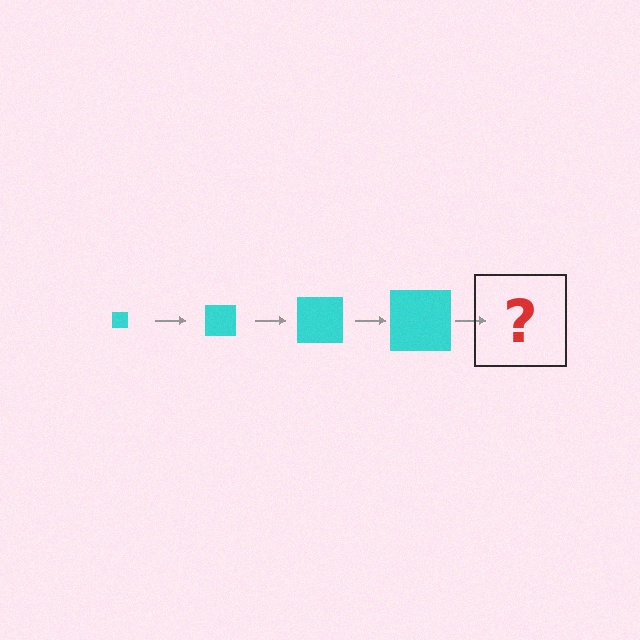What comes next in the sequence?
The next element should be a cyan square, larger than the previous one.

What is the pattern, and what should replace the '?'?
The pattern is that the square gets progressively larger each step. The '?' should be a cyan square, larger than the previous one.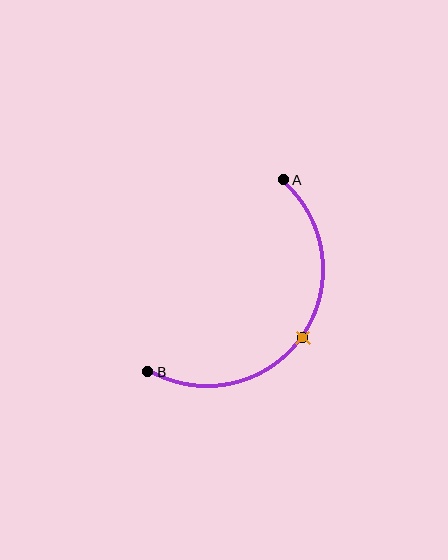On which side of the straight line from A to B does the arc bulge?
The arc bulges below and to the right of the straight line connecting A and B.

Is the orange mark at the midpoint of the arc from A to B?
Yes. The orange mark lies on the arc at equal arc-length from both A and B — it is the arc midpoint.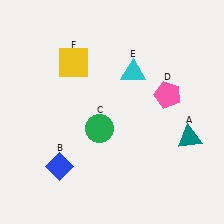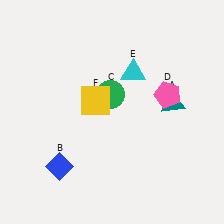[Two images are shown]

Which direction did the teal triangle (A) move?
The teal triangle (A) moved up.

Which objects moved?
The objects that moved are: the teal triangle (A), the green circle (C), the yellow square (F).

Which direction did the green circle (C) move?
The green circle (C) moved up.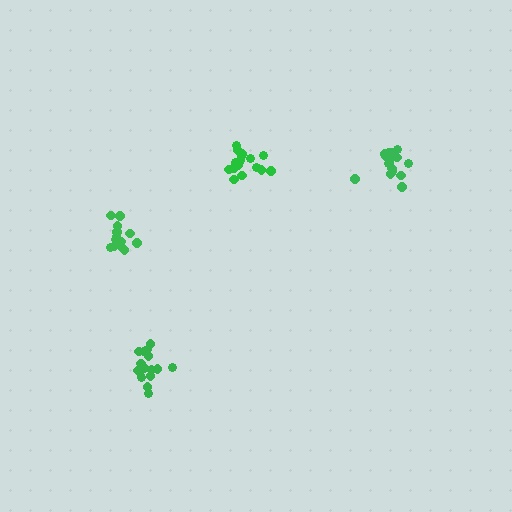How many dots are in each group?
Group 1: 16 dots, Group 2: 19 dots, Group 3: 17 dots, Group 4: 14 dots (66 total).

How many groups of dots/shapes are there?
There are 4 groups.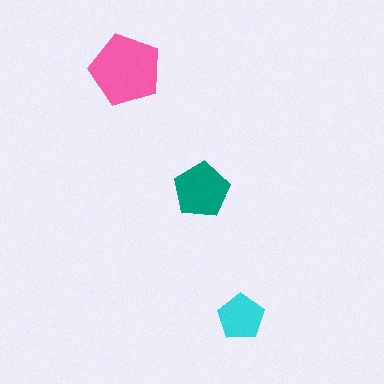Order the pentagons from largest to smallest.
the pink one, the teal one, the cyan one.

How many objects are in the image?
There are 3 objects in the image.